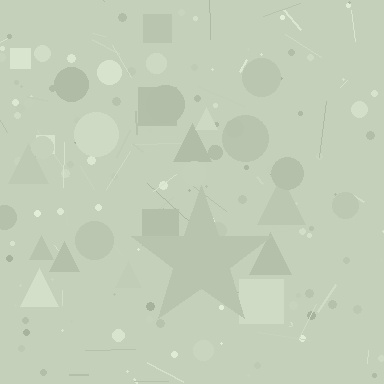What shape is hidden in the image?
A star is hidden in the image.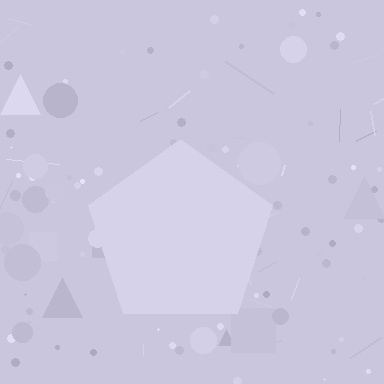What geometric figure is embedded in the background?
A pentagon is embedded in the background.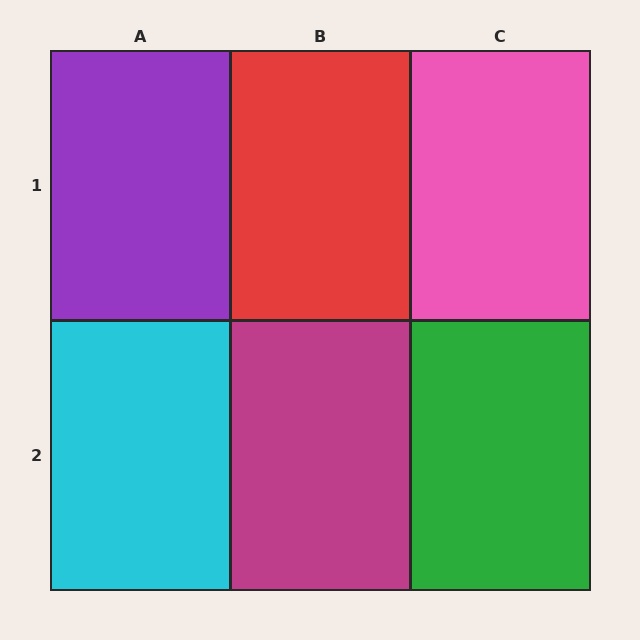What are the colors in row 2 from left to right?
Cyan, magenta, green.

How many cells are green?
1 cell is green.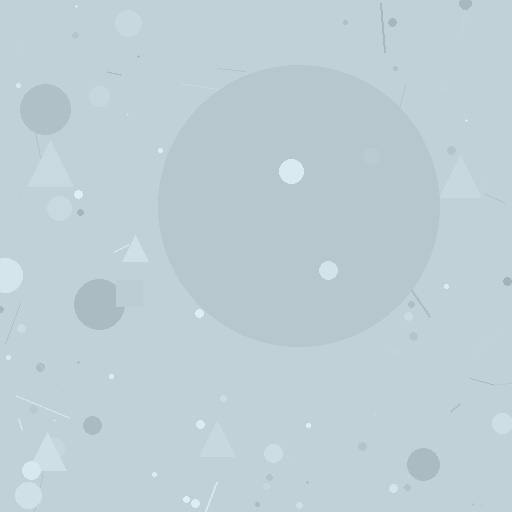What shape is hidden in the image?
A circle is hidden in the image.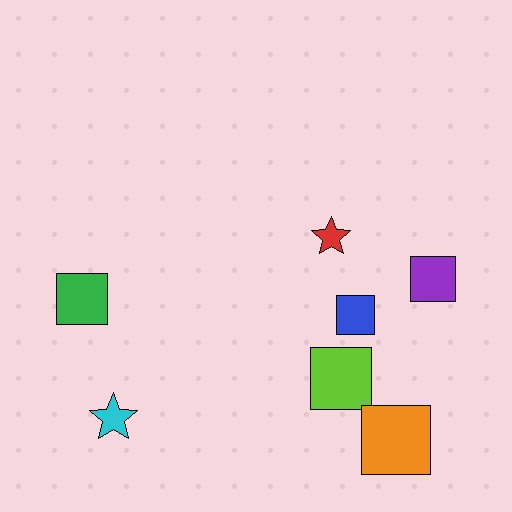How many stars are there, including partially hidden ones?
There are 2 stars.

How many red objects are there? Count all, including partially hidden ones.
There is 1 red object.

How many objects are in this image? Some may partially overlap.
There are 7 objects.